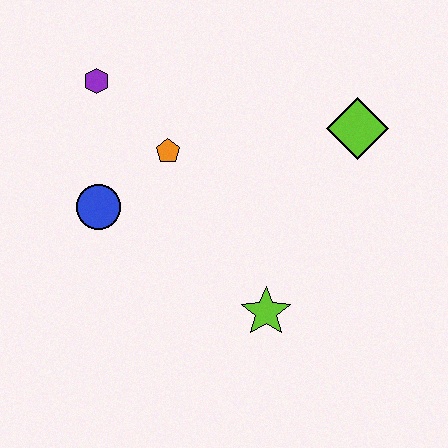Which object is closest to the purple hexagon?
The orange pentagon is closest to the purple hexagon.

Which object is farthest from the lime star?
The purple hexagon is farthest from the lime star.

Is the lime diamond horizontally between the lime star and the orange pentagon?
No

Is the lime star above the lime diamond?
No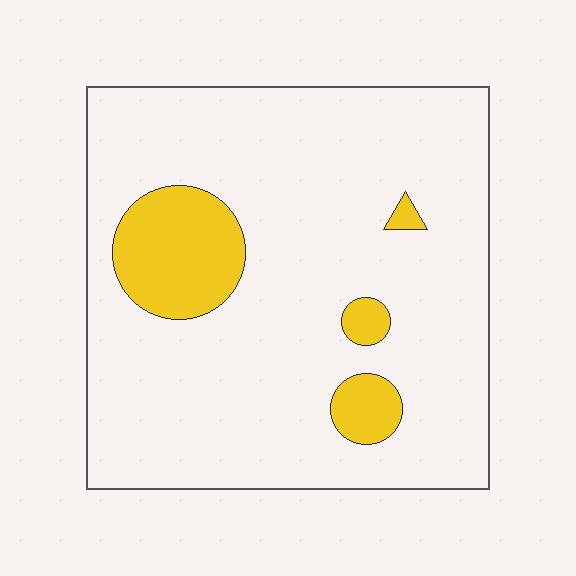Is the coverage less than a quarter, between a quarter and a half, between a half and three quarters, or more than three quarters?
Less than a quarter.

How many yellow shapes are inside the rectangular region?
4.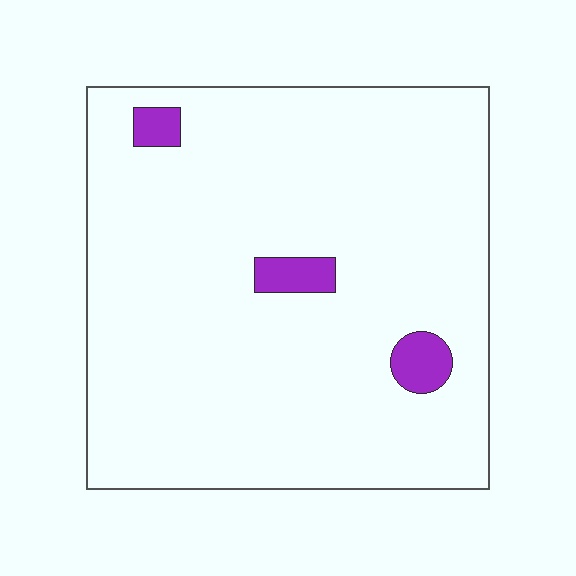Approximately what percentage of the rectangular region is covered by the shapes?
Approximately 5%.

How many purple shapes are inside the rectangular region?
3.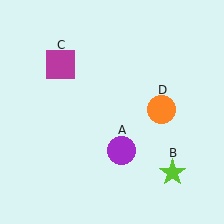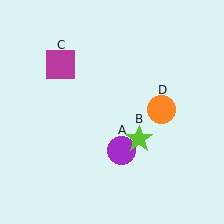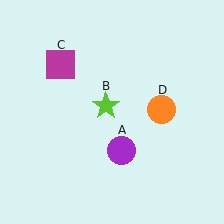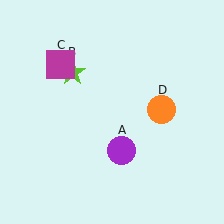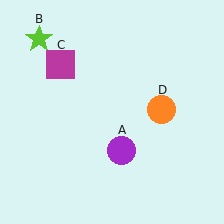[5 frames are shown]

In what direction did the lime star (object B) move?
The lime star (object B) moved up and to the left.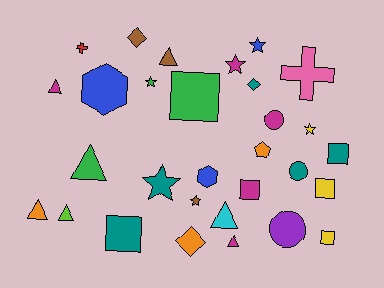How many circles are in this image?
There are 3 circles.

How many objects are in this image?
There are 30 objects.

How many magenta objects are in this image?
There are 5 magenta objects.